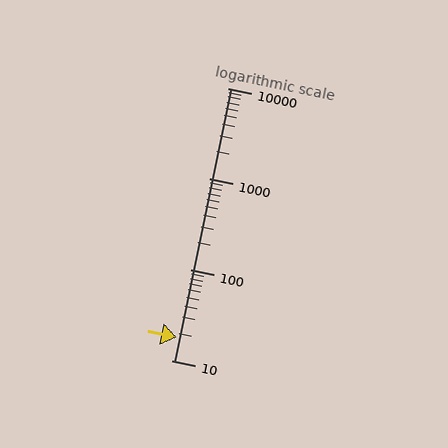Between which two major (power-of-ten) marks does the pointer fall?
The pointer is between 10 and 100.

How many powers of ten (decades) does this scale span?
The scale spans 3 decades, from 10 to 10000.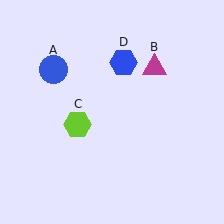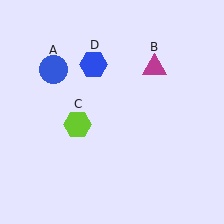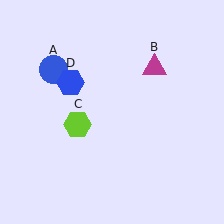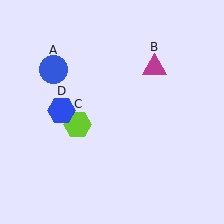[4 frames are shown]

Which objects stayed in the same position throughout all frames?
Blue circle (object A) and magenta triangle (object B) and lime hexagon (object C) remained stationary.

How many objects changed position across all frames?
1 object changed position: blue hexagon (object D).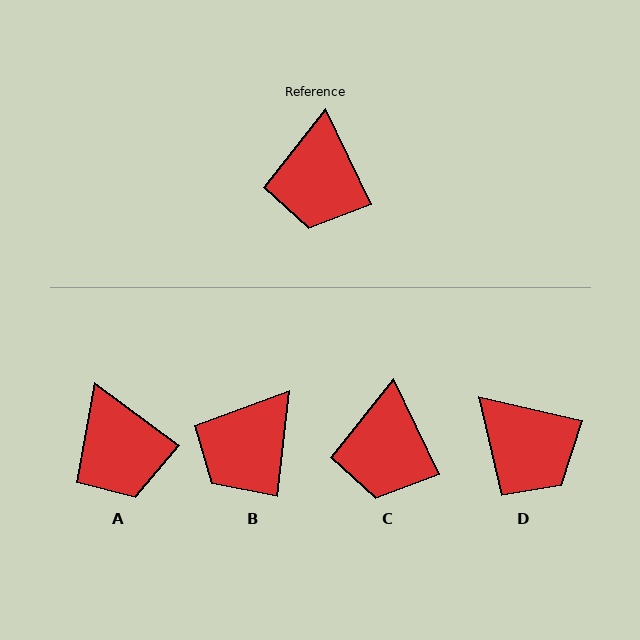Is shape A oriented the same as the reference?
No, it is off by about 28 degrees.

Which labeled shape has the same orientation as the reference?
C.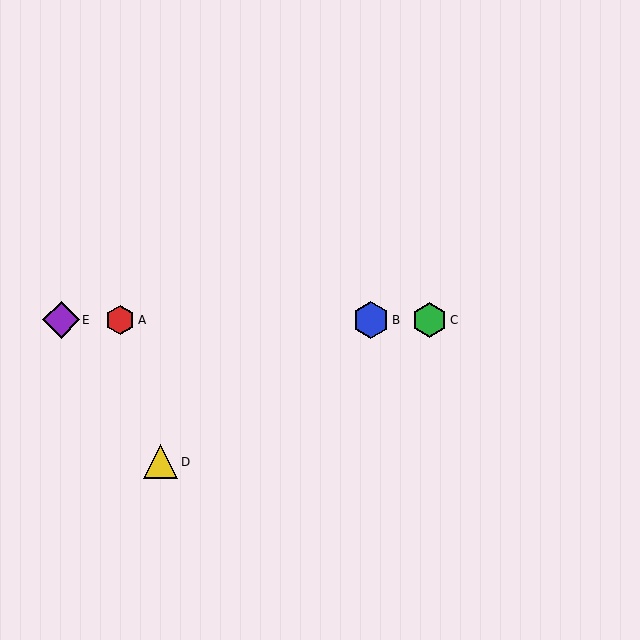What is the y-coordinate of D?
Object D is at y≈462.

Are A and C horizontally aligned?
Yes, both are at y≈320.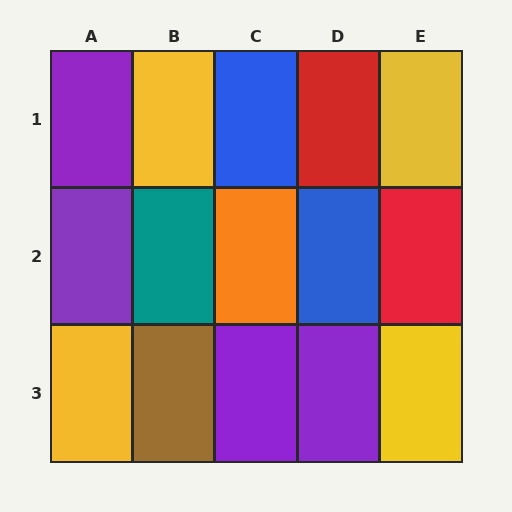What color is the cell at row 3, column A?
Yellow.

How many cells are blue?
2 cells are blue.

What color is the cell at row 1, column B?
Yellow.